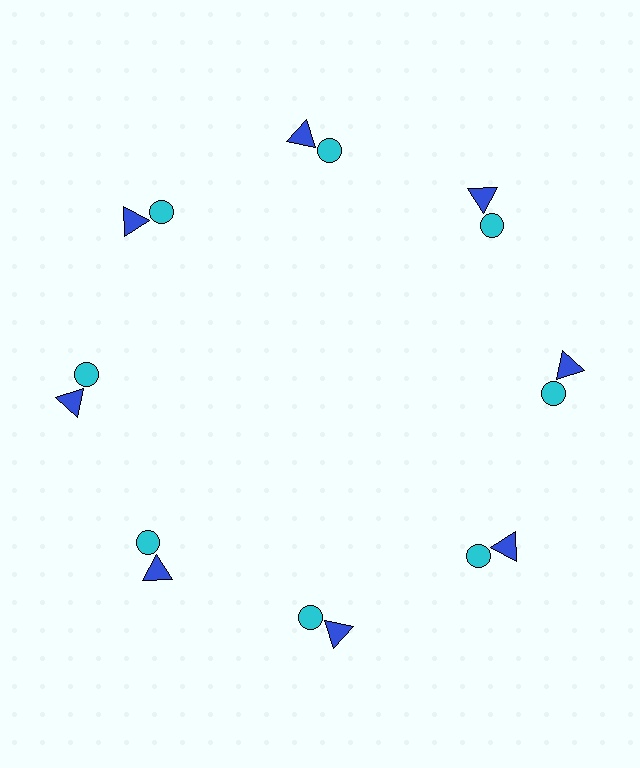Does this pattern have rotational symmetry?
Yes, this pattern has 8-fold rotational symmetry. It looks the same after rotating 45 degrees around the center.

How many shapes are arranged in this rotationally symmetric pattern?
There are 16 shapes, arranged in 8 groups of 2.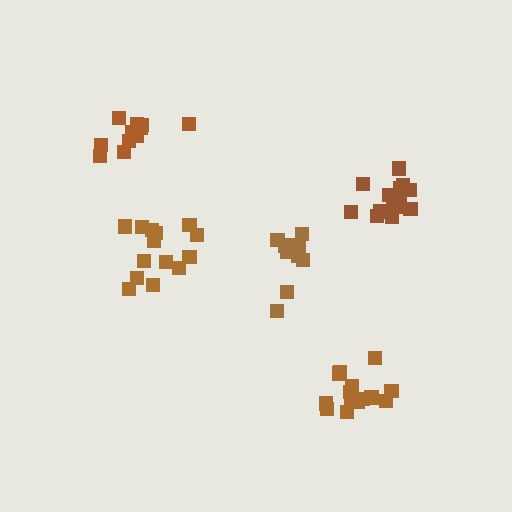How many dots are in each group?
Group 1: 10 dots, Group 2: 14 dots, Group 3: 11 dots, Group 4: 16 dots, Group 5: 15 dots (66 total).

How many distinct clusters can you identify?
There are 5 distinct clusters.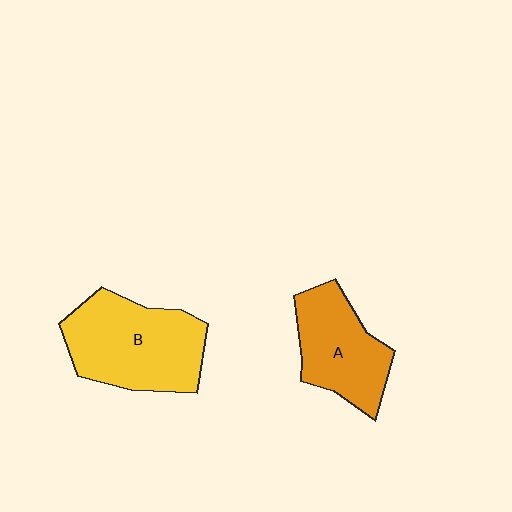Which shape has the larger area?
Shape B (yellow).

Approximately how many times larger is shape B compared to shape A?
Approximately 1.4 times.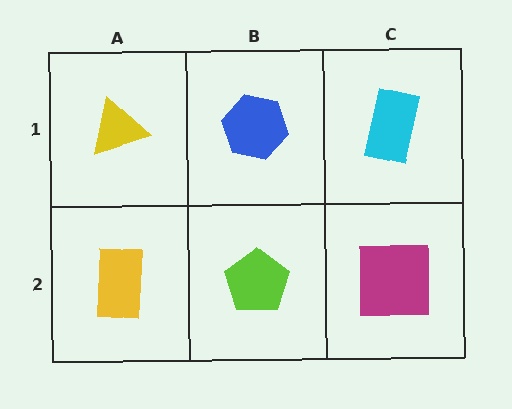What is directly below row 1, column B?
A lime pentagon.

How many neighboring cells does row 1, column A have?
2.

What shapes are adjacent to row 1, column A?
A yellow rectangle (row 2, column A), a blue hexagon (row 1, column B).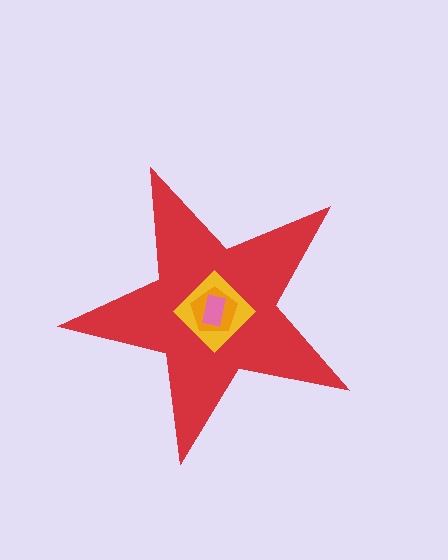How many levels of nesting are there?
4.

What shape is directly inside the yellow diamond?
The orange pentagon.